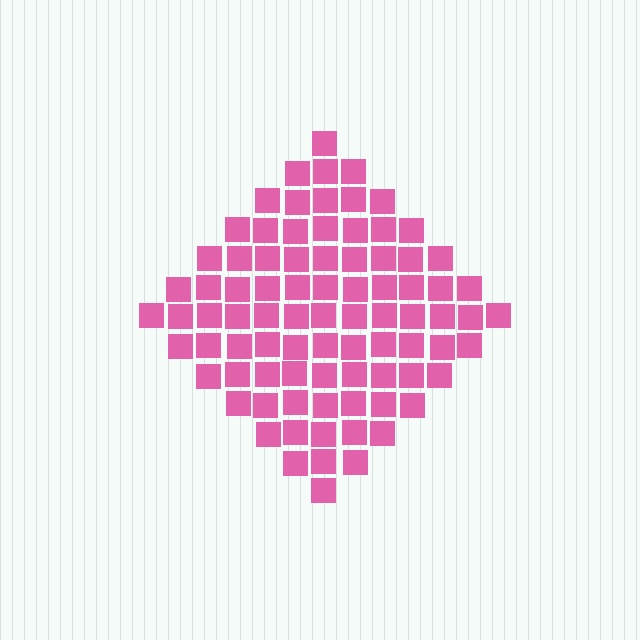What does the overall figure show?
The overall figure shows a diamond.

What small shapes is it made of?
It is made of small squares.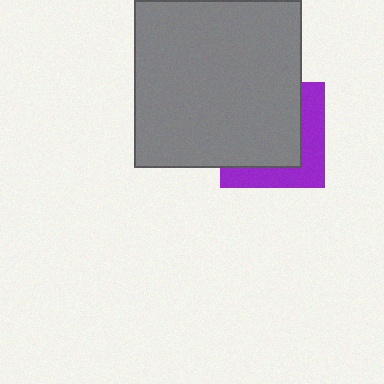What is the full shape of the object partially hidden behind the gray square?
The partially hidden object is a purple square.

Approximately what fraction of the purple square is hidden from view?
Roughly 63% of the purple square is hidden behind the gray square.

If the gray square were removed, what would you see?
You would see the complete purple square.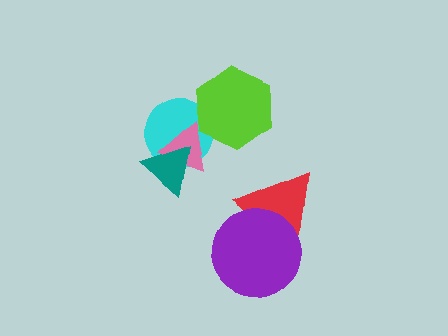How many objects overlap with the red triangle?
1 object overlaps with the red triangle.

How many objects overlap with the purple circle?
1 object overlaps with the purple circle.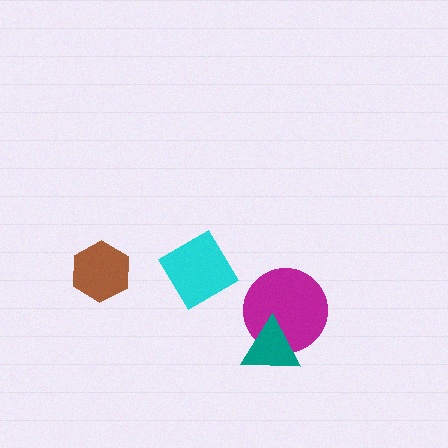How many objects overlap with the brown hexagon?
0 objects overlap with the brown hexagon.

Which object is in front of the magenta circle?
The teal triangle is in front of the magenta circle.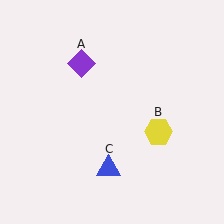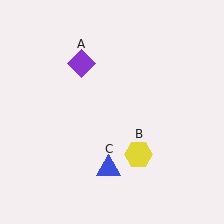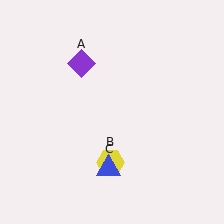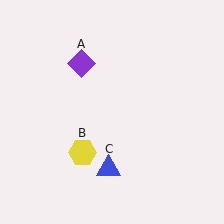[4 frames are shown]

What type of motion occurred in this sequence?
The yellow hexagon (object B) rotated clockwise around the center of the scene.